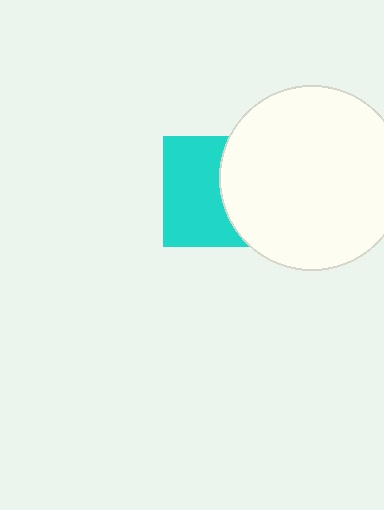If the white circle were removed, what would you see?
You would see the complete cyan square.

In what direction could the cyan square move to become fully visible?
The cyan square could move left. That would shift it out from behind the white circle entirely.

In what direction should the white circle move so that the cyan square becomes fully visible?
The white circle should move right. That is the shortest direction to clear the overlap and leave the cyan square fully visible.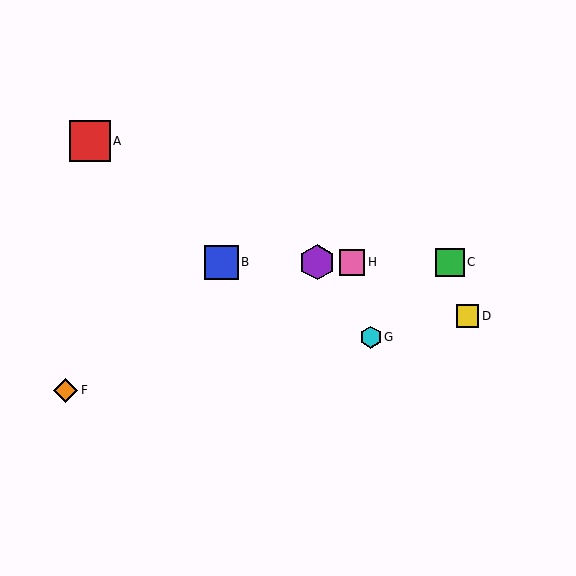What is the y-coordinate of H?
Object H is at y≈262.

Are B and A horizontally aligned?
No, B is at y≈262 and A is at y≈141.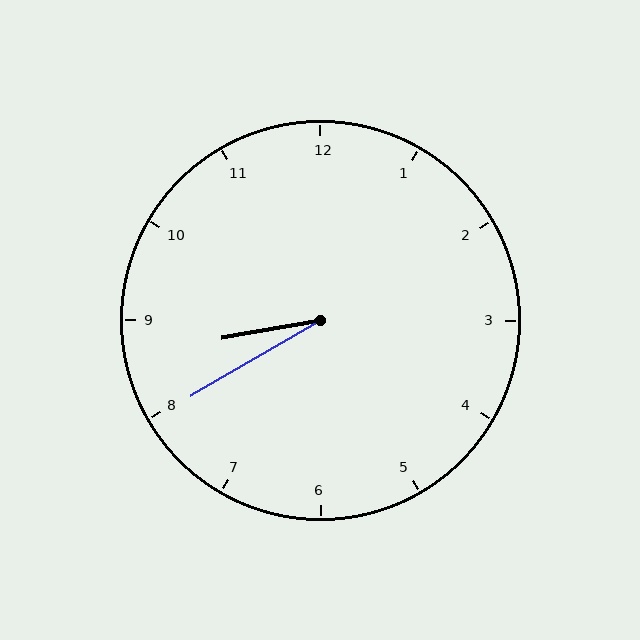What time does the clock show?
8:40.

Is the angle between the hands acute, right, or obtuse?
It is acute.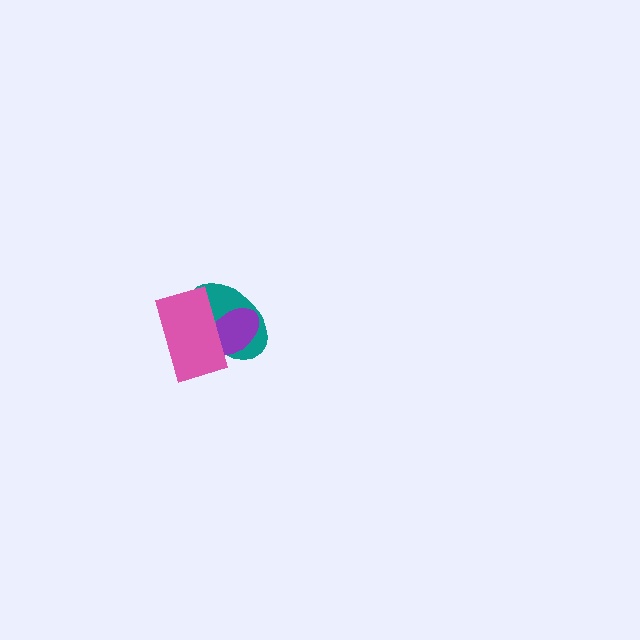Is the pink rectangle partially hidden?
No, no other shape covers it.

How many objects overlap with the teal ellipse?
2 objects overlap with the teal ellipse.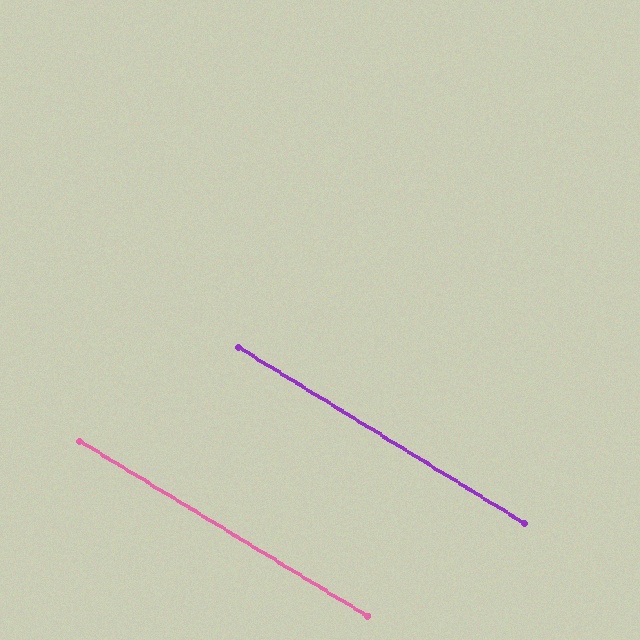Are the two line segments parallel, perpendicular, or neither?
Parallel — their directions differ by only 0.3°.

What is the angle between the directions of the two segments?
Approximately 0 degrees.